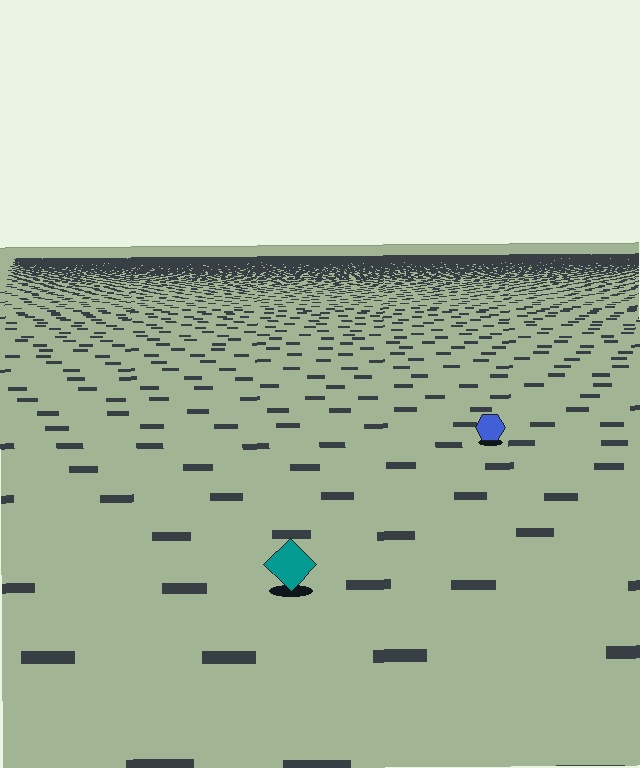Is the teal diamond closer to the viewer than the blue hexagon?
Yes. The teal diamond is closer — you can tell from the texture gradient: the ground texture is coarser near it.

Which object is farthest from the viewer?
The blue hexagon is farthest from the viewer. It appears smaller and the ground texture around it is denser.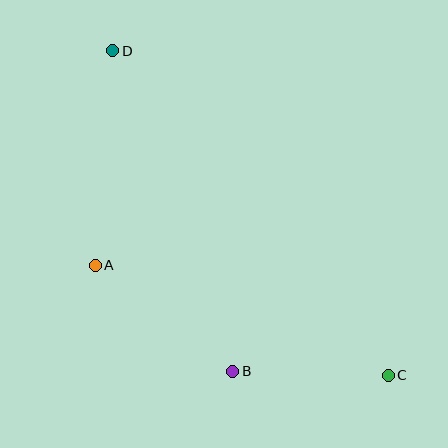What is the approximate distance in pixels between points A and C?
The distance between A and C is approximately 313 pixels.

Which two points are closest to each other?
Points B and C are closest to each other.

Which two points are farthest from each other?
Points C and D are farthest from each other.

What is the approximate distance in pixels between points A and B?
The distance between A and B is approximately 174 pixels.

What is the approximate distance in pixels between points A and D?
The distance between A and D is approximately 215 pixels.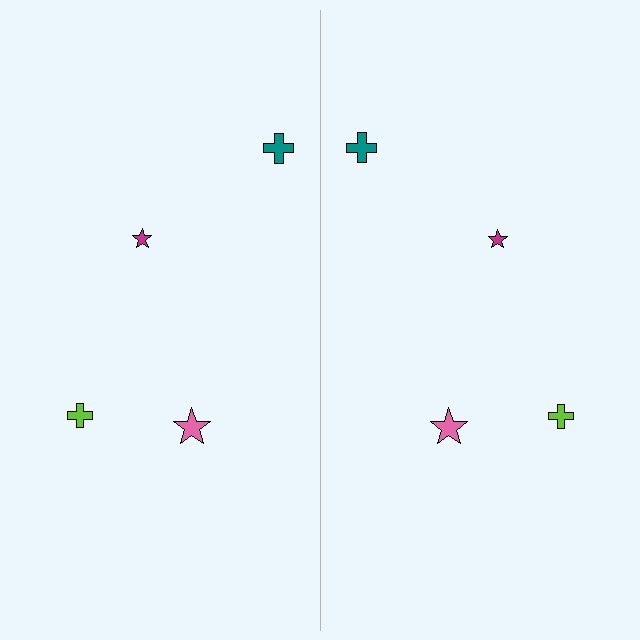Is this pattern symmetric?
Yes, this pattern has bilateral (reflection) symmetry.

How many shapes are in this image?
There are 8 shapes in this image.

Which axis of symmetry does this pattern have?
The pattern has a vertical axis of symmetry running through the center of the image.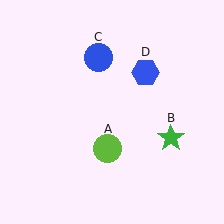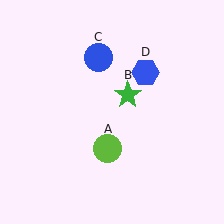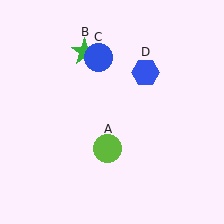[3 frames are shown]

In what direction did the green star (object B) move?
The green star (object B) moved up and to the left.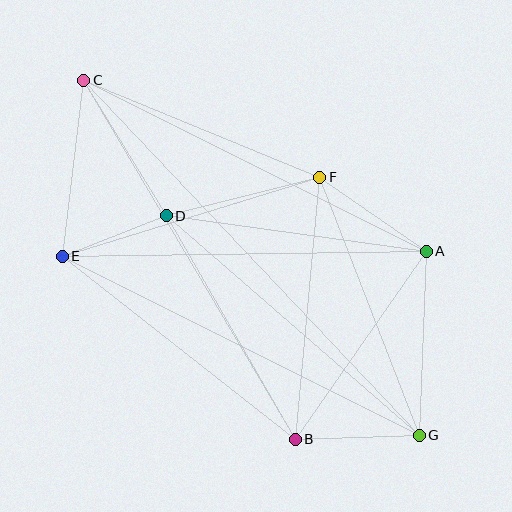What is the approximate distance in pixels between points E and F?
The distance between E and F is approximately 269 pixels.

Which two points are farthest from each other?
Points C and G are farthest from each other.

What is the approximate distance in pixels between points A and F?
The distance between A and F is approximately 130 pixels.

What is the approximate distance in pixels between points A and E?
The distance between A and E is approximately 364 pixels.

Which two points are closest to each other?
Points D and E are closest to each other.